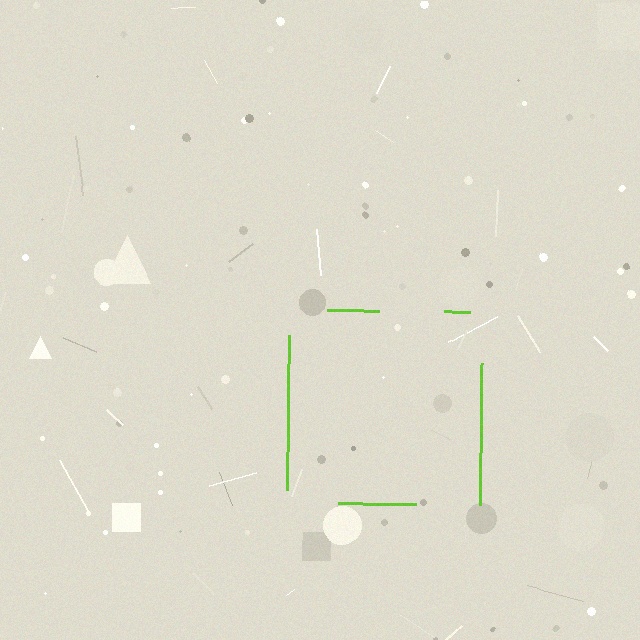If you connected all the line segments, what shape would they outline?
They would outline a square.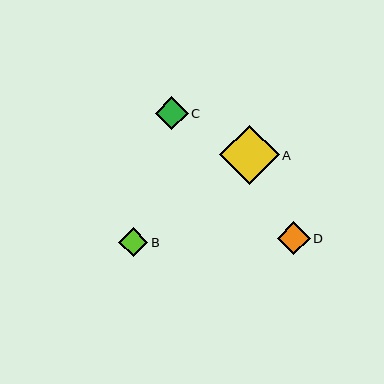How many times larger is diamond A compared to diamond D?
Diamond A is approximately 1.8 times the size of diamond D.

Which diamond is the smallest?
Diamond B is the smallest with a size of approximately 30 pixels.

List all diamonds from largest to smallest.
From largest to smallest: A, C, D, B.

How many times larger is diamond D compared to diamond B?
Diamond D is approximately 1.1 times the size of diamond B.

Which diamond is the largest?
Diamond A is the largest with a size of approximately 59 pixels.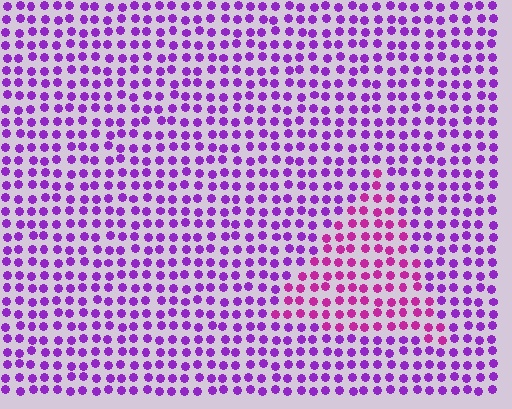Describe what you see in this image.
The image is filled with small purple elements in a uniform arrangement. A triangle-shaped region is visible where the elements are tinted to a slightly different hue, forming a subtle color boundary.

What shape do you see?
I see a triangle.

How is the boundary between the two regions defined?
The boundary is defined purely by a slight shift in hue (about 33 degrees). Spacing, size, and orientation are identical on both sides.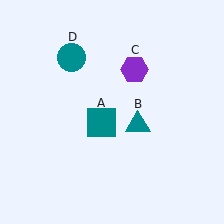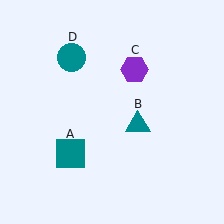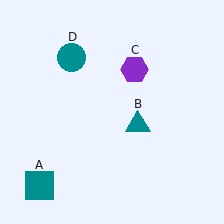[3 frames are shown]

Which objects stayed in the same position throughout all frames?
Teal triangle (object B) and purple hexagon (object C) and teal circle (object D) remained stationary.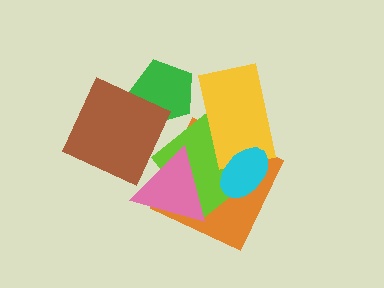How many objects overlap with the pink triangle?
2 objects overlap with the pink triangle.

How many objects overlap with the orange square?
4 objects overlap with the orange square.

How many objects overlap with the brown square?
1 object overlaps with the brown square.